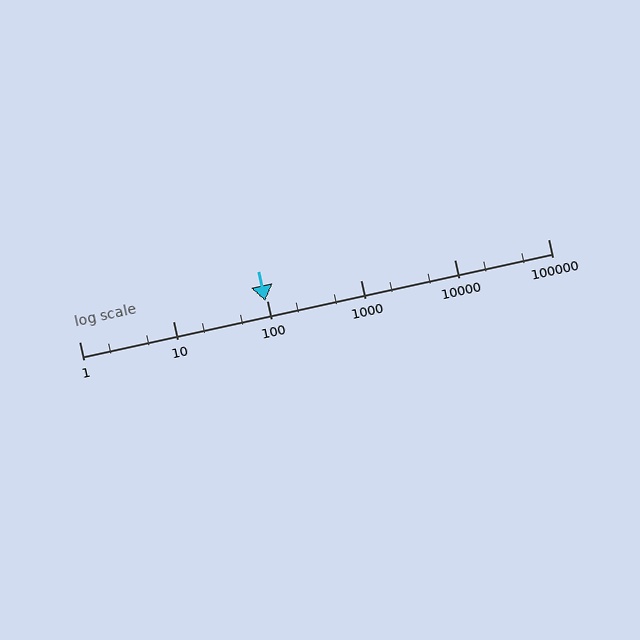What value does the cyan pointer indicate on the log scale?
The pointer indicates approximately 97.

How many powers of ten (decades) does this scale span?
The scale spans 5 decades, from 1 to 100000.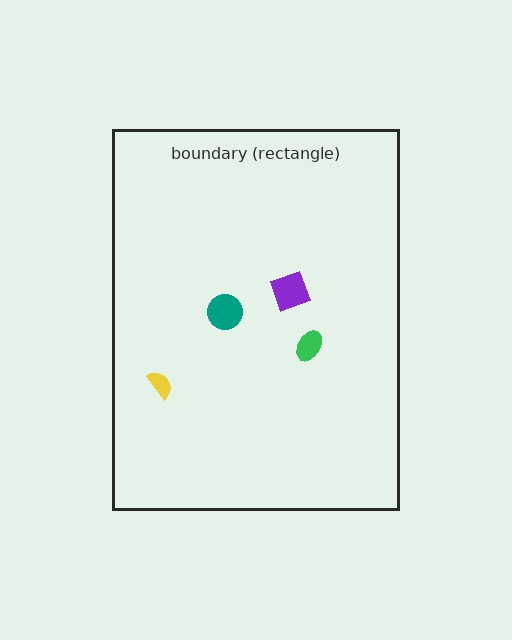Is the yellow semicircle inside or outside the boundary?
Inside.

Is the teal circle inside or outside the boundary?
Inside.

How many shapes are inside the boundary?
4 inside, 0 outside.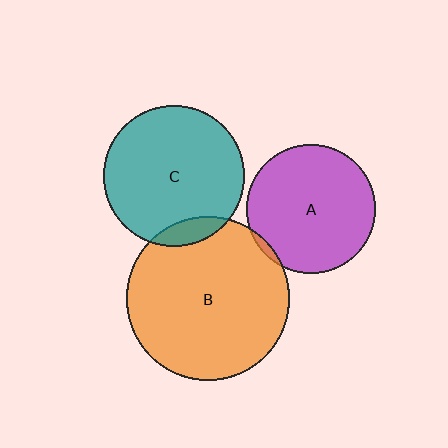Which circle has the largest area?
Circle B (orange).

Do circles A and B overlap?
Yes.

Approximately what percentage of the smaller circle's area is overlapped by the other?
Approximately 5%.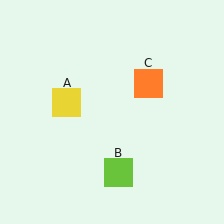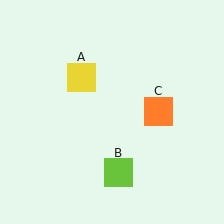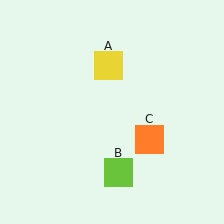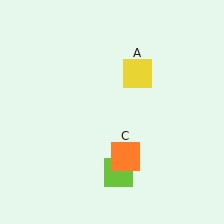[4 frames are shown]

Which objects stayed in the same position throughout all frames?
Lime square (object B) remained stationary.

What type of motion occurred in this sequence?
The yellow square (object A), orange square (object C) rotated clockwise around the center of the scene.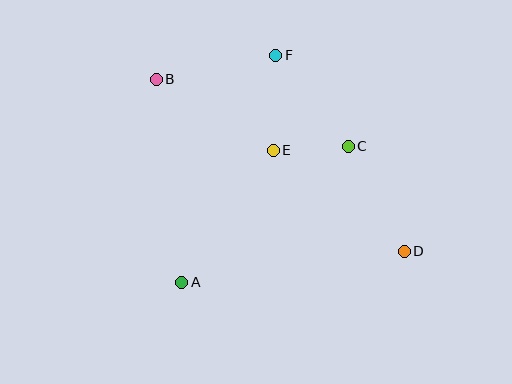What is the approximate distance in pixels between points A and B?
The distance between A and B is approximately 205 pixels.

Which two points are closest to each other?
Points C and E are closest to each other.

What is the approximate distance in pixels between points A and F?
The distance between A and F is approximately 245 pixels.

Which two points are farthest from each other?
Points B and D are farthest from each other.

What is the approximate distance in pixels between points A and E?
The distance between A and E is approximately 161 pixels.